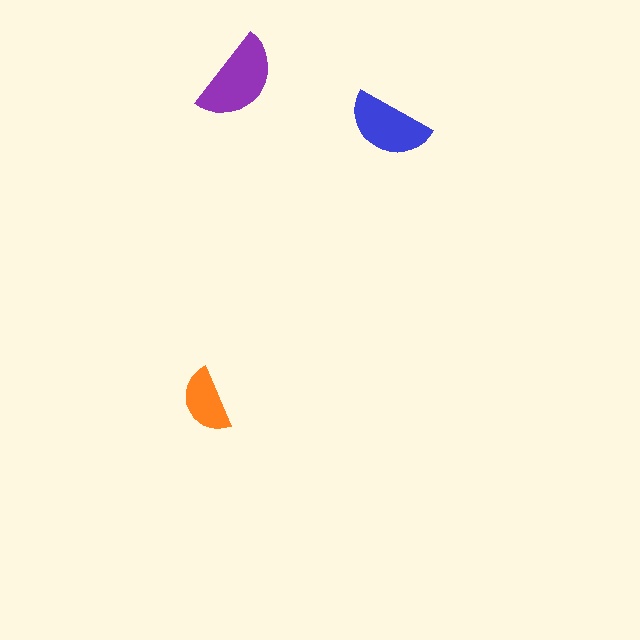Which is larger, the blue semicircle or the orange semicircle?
The blue one.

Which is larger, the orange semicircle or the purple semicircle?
The purple one.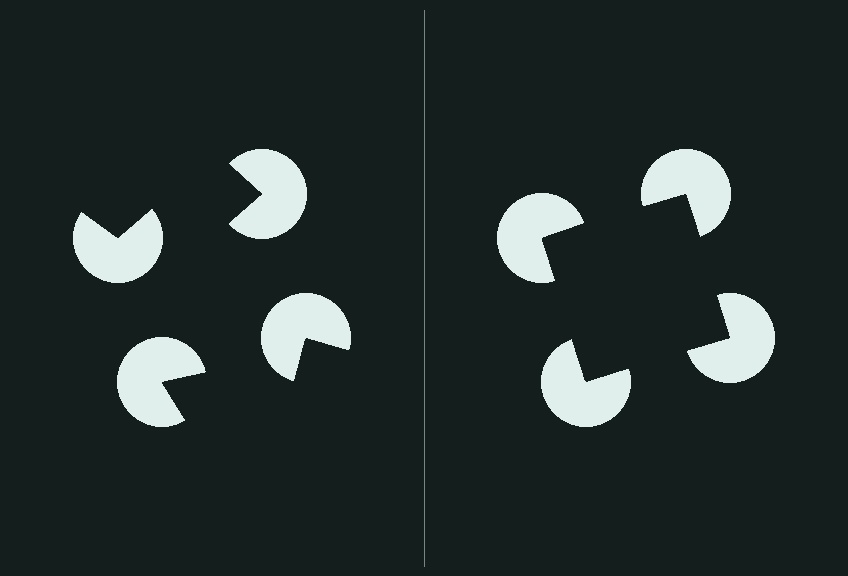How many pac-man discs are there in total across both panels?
8 — 4 on each side.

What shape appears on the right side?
An illusory square.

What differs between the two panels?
The pac-man discs are positioned identically on both sides; only the wedge orientations differ. On the right they align to a square; on the left they are misaligned.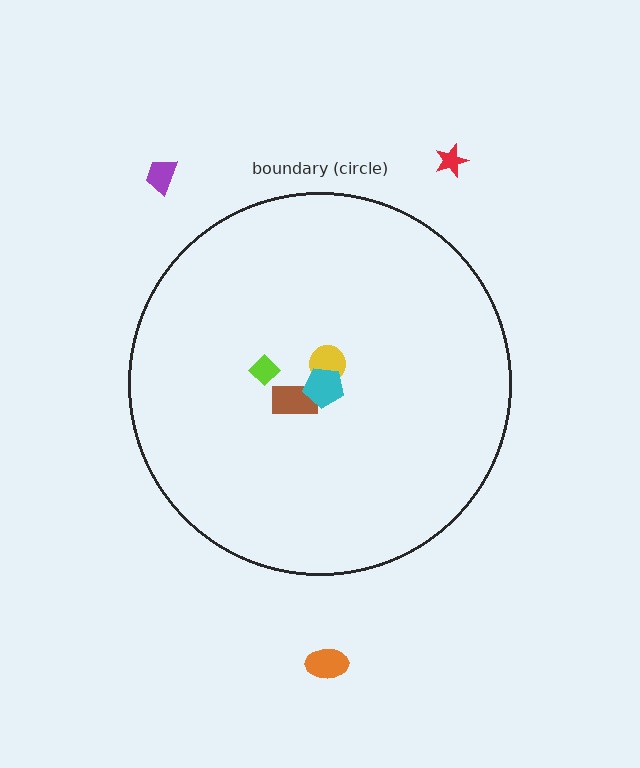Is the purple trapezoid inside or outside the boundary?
Outside.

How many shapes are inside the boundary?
4 inside, 3 outside.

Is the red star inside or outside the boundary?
Outside.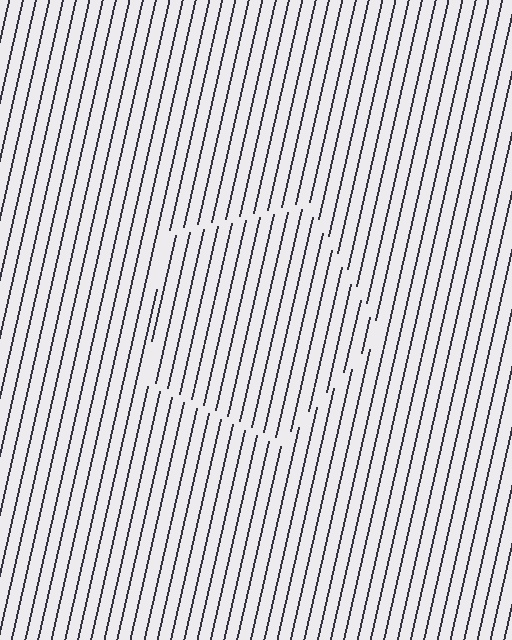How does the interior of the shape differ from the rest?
The interior of the shape contains the same grating, shifted by half a period — the contour is defined by the phase discontinuity where line-ends from the inner and outer gratings abut.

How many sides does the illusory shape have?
5 sides — the line-ends trace a pentagon.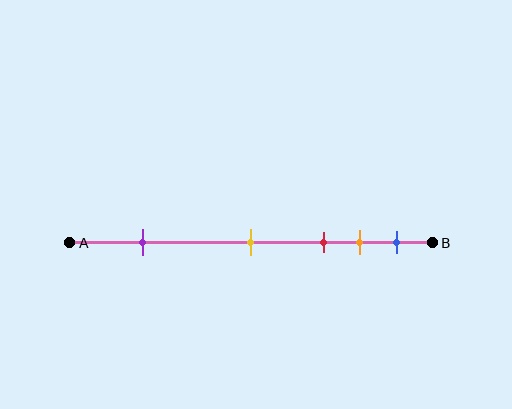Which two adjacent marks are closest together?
The orange and blue marks are the closest adjacent pair.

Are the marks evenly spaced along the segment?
No, the marks are not evenly spaced.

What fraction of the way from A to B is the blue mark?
The blue mark is approximately 90% (0.9) of the way from A to B.